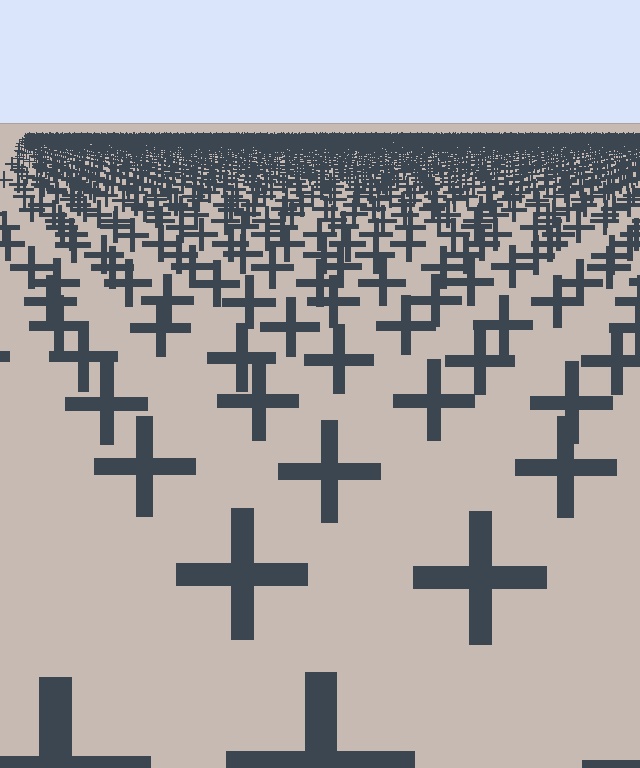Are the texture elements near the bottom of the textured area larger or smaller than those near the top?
Larger. Near the bottom, elements are closer to the viewer and appear at a bigger on-screen size.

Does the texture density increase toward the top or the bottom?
Density increases toward the top.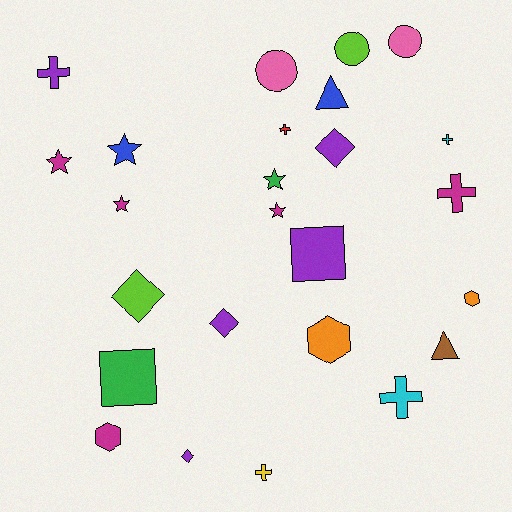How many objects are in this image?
There are 25 objects.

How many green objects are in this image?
There are 2 green objects.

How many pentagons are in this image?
There are no pentagons.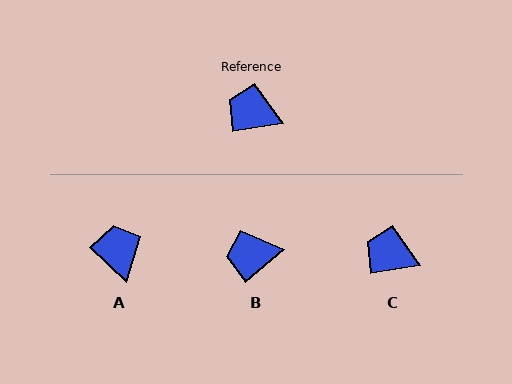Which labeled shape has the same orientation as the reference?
C.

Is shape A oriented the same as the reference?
No, it is off by about 53 degrees.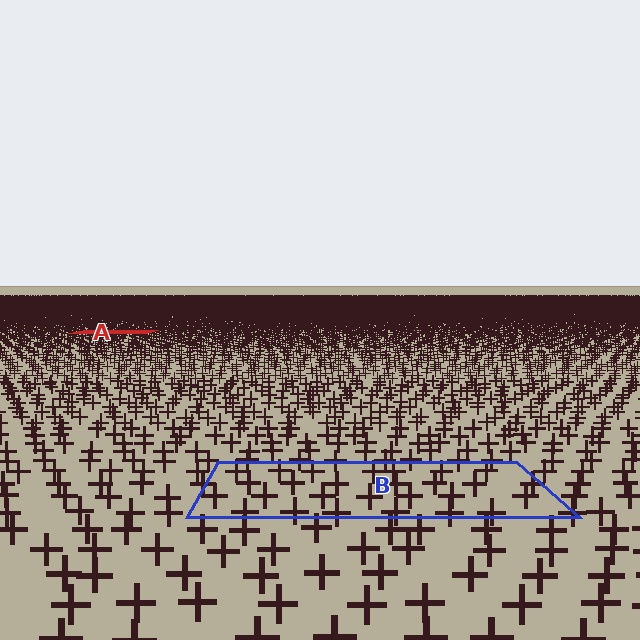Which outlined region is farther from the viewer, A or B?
Region A is farther from the viewer — the texture elements inside it appear smaller and more densely packed.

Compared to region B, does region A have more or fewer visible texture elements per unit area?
Region A has more texture elements per unit area — they are packed more densely because it is farther away.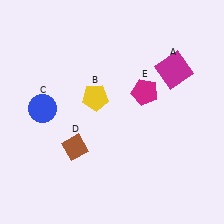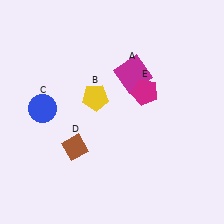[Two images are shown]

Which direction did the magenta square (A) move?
The magenta square (A) moved left.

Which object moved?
The magenta square (A) moved left.